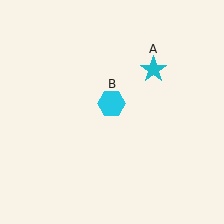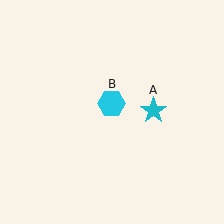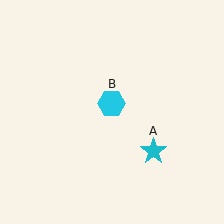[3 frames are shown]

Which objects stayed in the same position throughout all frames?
Cyan hexagon (object B) remained stationary.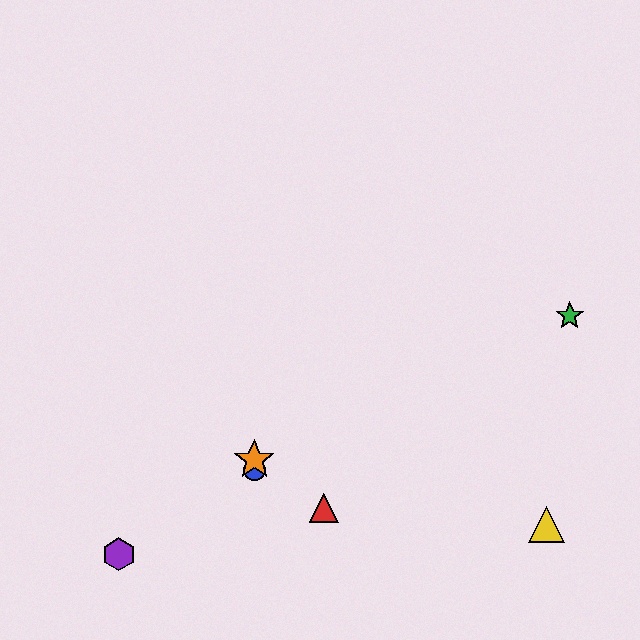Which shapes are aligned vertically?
The blue circle, the orange star are aligned vertically.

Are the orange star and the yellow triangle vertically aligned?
No, the orange star is at x≈254 and the yellow triangle is at x≈547.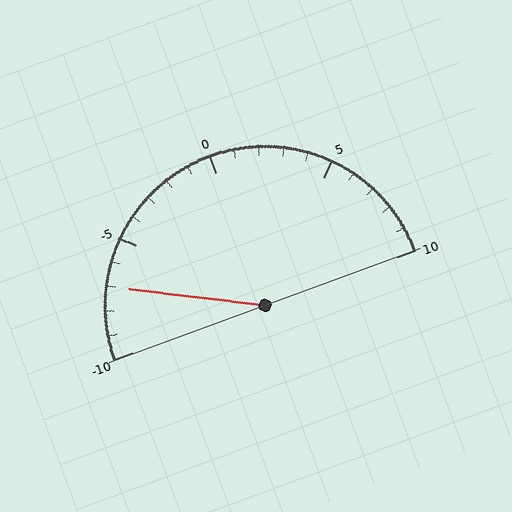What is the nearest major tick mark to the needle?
The nearest major tick mark is -5.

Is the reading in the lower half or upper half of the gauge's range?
The reading is in the lower half of the range (-10 to 10).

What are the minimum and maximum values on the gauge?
The gauge ranges from -10 to 10.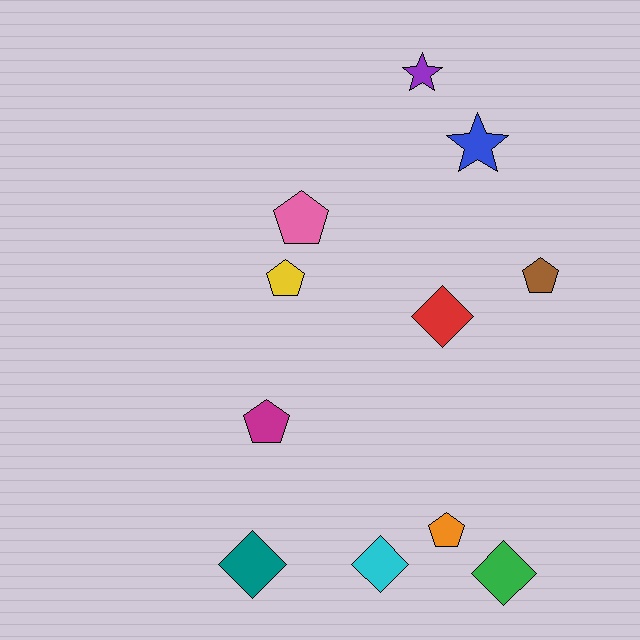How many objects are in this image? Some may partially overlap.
There are 11 objects.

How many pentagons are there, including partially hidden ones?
There are 5 pentagons.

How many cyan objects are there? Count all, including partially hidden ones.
There is 1 cyan object.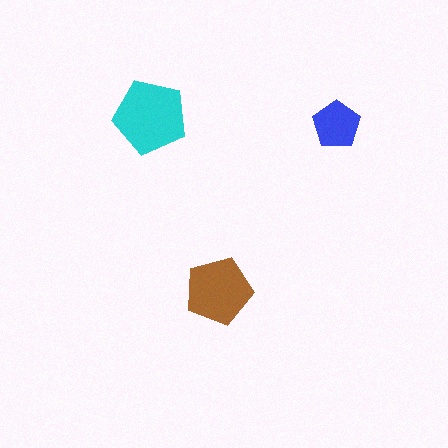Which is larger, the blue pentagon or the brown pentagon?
The brown one.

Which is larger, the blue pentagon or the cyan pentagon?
The cyan one.